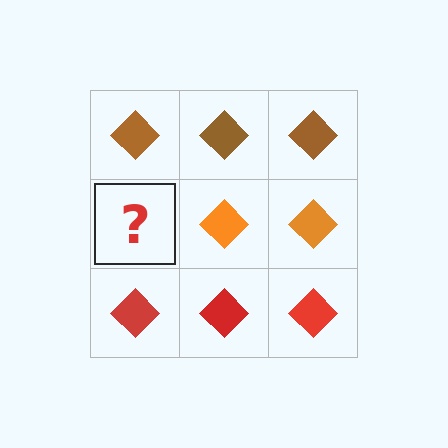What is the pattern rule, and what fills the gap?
The rule is that each row has a consistent color. The gap should be filled with an orange diamond.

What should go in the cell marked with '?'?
The missing cell should contain an orange diamond.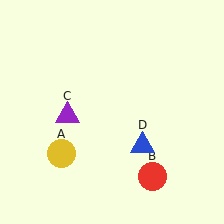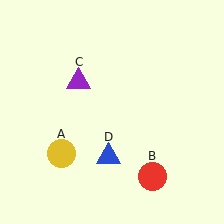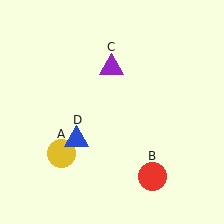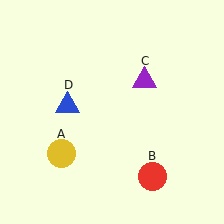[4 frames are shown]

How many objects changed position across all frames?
2 objects changed position: purple triangle (object C), blue triangle (object D).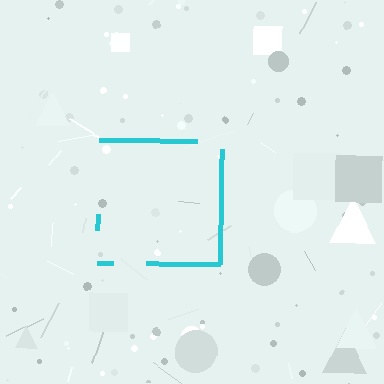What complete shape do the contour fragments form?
The contour fragments form a square.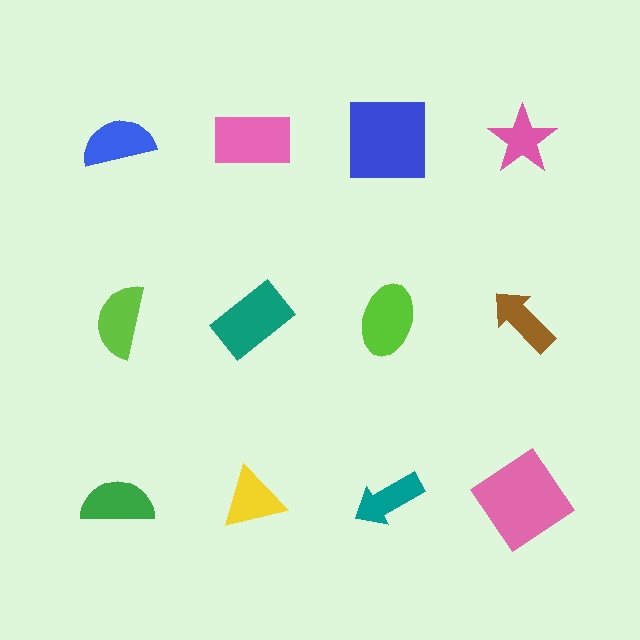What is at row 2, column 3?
A lime ellipse.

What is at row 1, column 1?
A blue semicircle.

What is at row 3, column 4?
A pink diamond.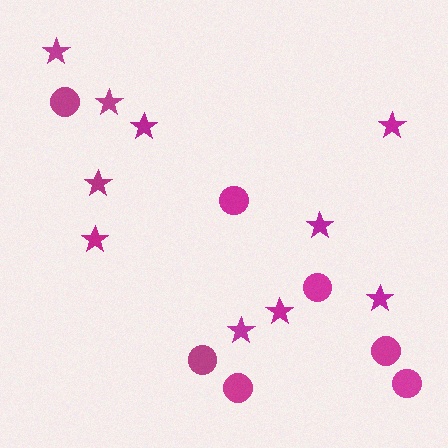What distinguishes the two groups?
There are 2 groups: one group of stars (10) and one group of circles (7).